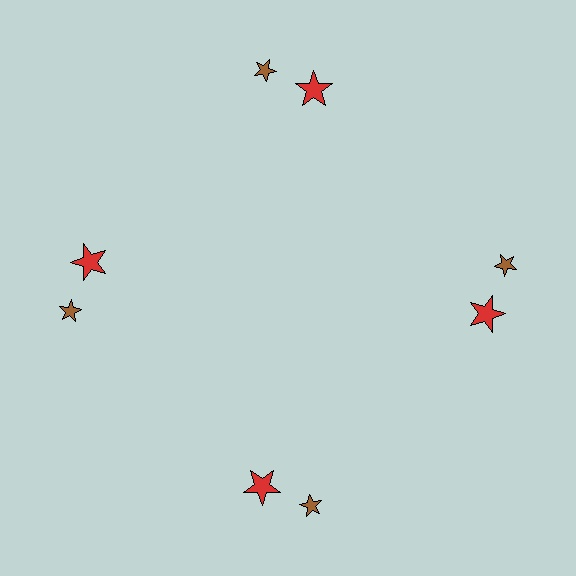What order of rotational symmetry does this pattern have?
This pattern has 4-fold rotational symmetry.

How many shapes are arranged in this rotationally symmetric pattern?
There are 8 shapes, arranged in 4 groups of 2.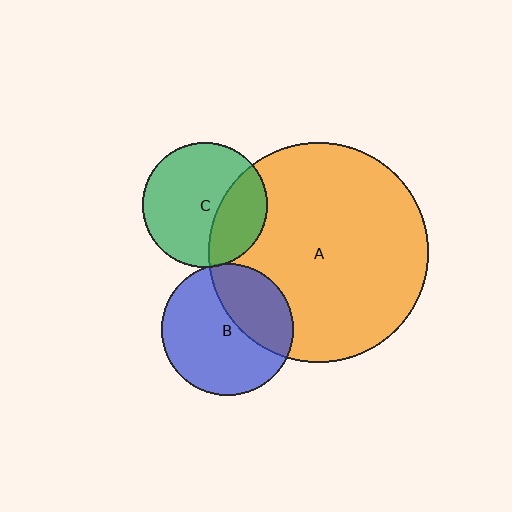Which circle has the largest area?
Circle A (orange).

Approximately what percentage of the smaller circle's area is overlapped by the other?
Approximately 30%.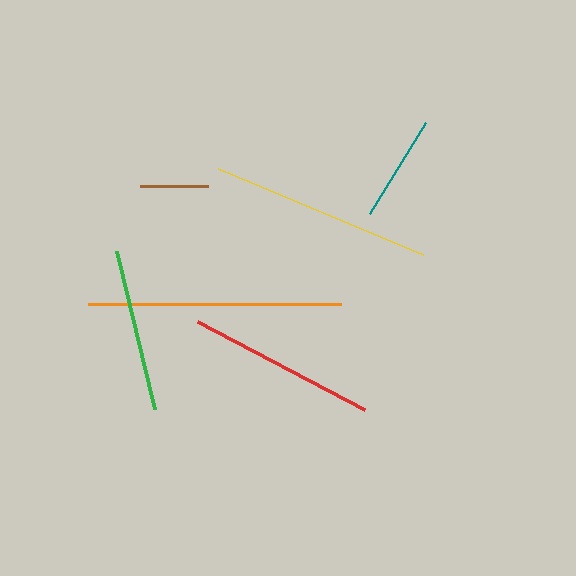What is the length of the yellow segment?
The yellow segment is approximately 222 pixels long.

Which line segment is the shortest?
The brown line is the shortest at approximately 68 pixels.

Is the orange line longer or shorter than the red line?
The orange line is longer than the red line.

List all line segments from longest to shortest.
From longest to shortest: orange, yellow, red, green, teal, brown.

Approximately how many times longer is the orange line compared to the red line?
The orange line is approximately 1.3 times the length of the red line.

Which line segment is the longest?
The orange line is the longest at approximately 253 pixels.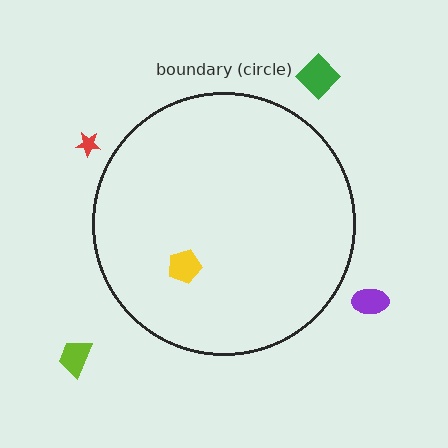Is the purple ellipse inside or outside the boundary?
Outside.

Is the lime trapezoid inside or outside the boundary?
Outside.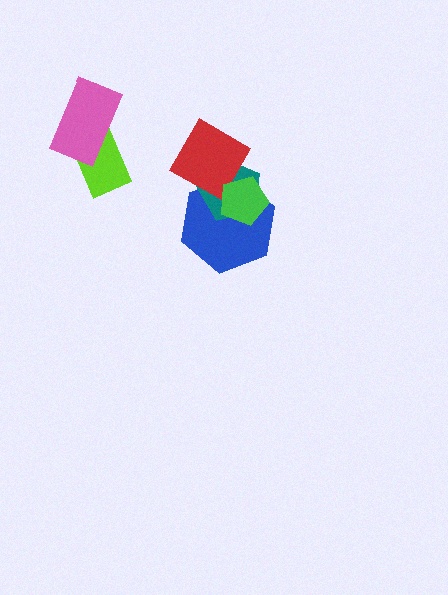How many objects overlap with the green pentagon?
3 objects overlap with the green pentagon.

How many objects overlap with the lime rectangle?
1 object overlaps with the lime rectangle.